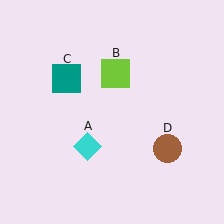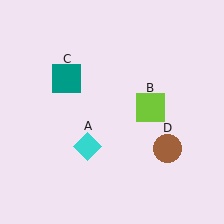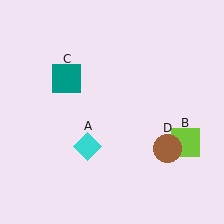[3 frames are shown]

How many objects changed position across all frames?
1 object changed position: lime square (object B).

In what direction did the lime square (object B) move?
The lime square (object B) moved down and to the right.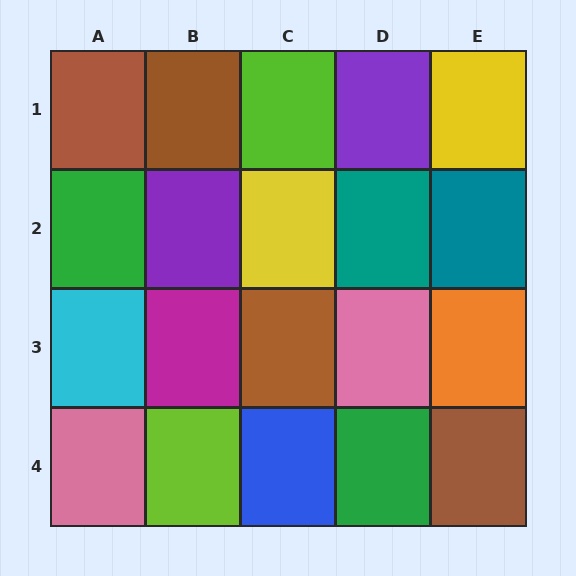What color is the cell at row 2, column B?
Purple.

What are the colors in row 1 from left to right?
Brown, brown, lime, purple, yellow.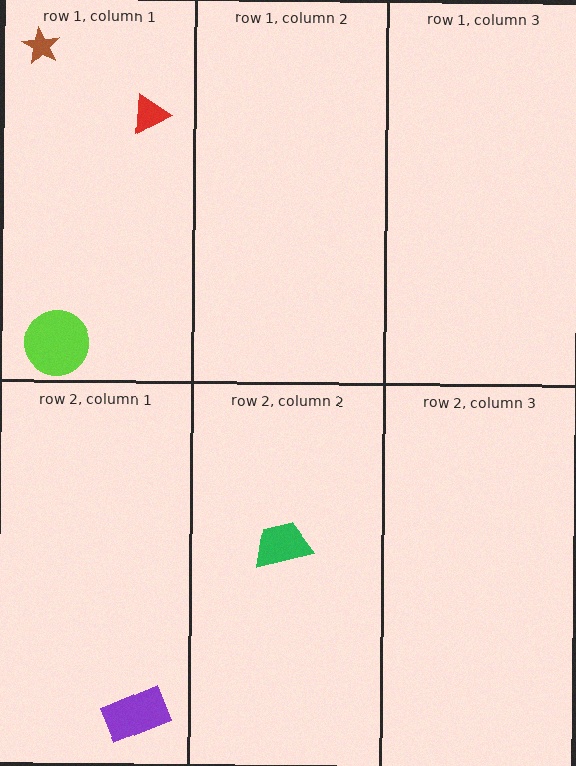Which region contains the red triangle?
The row 1, column 1 region.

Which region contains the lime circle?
The row 1, column 1 region.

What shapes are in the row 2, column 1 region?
The purple rectangle.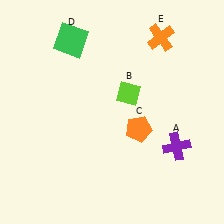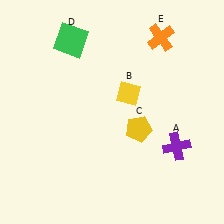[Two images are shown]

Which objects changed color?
B changed from lime to yellow. C changed from orange to yellow.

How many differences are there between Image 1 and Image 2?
There are 2 differences between the two images.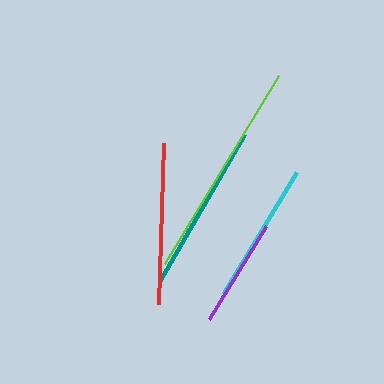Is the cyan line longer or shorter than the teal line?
The teal line is longer than the cyan line.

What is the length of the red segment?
The red segment is approximately 162 pixels long.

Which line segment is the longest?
The lime line is the longest at approximately 220 pixels.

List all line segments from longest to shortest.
From longest to shortest: lime, teal, red, cyan, purple.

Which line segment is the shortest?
The purple line is the shortest at approximately 109 pixels.